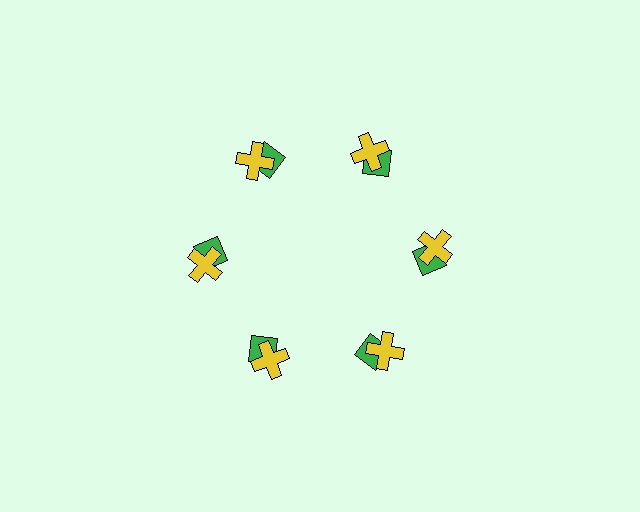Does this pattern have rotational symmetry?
Yes, this pattern has 6-fold rotational symmetry. It looks the same after rotating 60 degrees around the center.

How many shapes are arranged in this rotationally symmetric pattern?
There are 12 shapes, arranged in 6 groups of 2.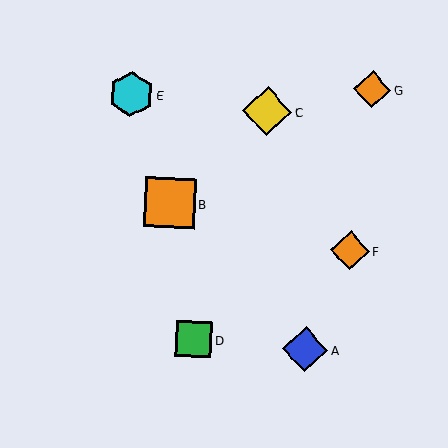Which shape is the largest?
The orange square (labeled B) is the largest.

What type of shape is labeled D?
Shape D is a green square.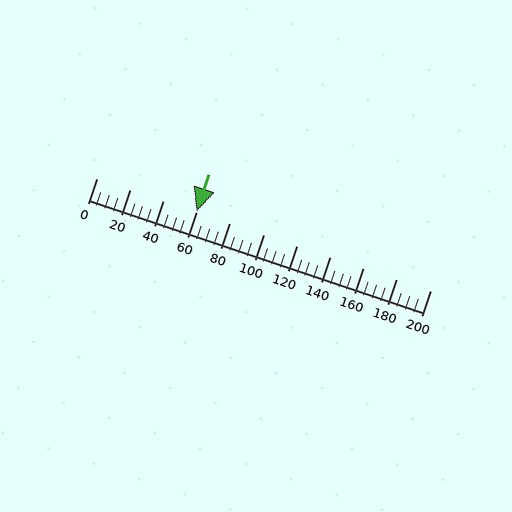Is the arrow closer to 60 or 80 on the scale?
The arrow is closer to 60.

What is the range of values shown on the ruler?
The ruler shows values from 0 to 200.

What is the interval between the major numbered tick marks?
The major tick marks are spaced 20 units apart.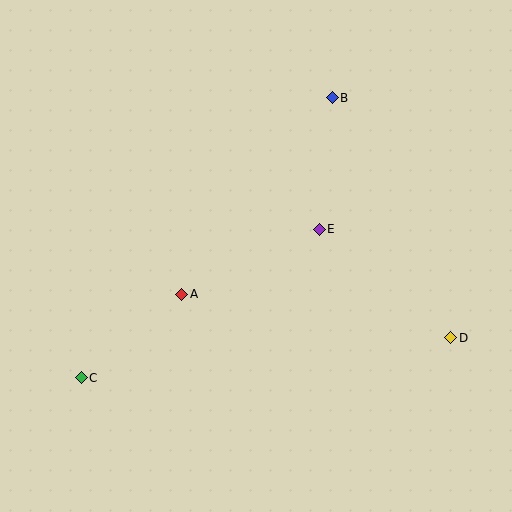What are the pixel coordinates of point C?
Point C is at (81, 378).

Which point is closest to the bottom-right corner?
Point D is closest to the bottom-right corner.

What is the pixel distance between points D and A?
The distance between D and A is 272 pixels.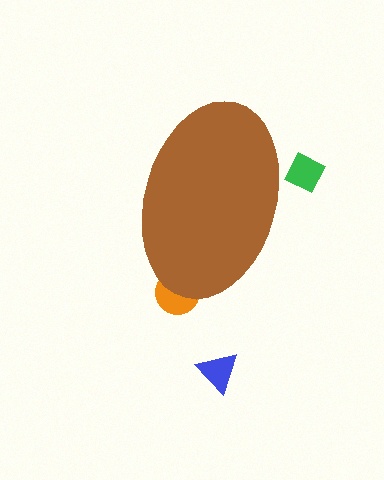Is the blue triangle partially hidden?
No, the blue triangle is fully visible.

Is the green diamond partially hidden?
Yes, the green diamond is partially hidden behind the brown ellipse.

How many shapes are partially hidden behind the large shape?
2 shapes are partially hidden.